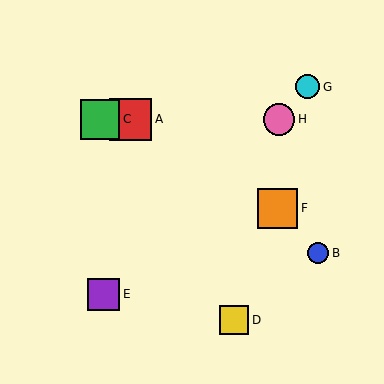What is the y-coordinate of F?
Object F is at y≈208.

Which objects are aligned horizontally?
Objects A, C, H are aligned horizontally.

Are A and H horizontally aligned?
Yes, both are at y≈119.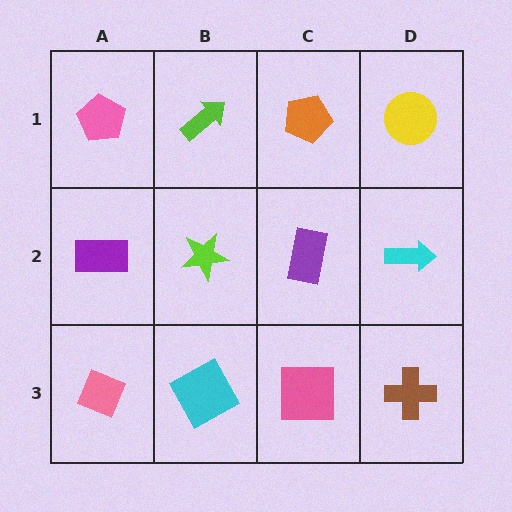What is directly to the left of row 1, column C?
A lime arrow.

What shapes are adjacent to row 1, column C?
A purple rectangle (row 2, column C), a lime arrow (row 1, column B), a yellow circle (row 1, column D).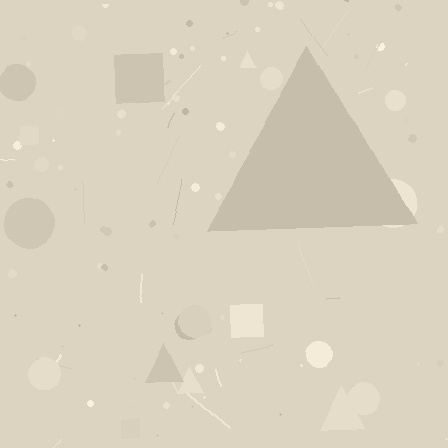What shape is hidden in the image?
A triangle is hidden in the image.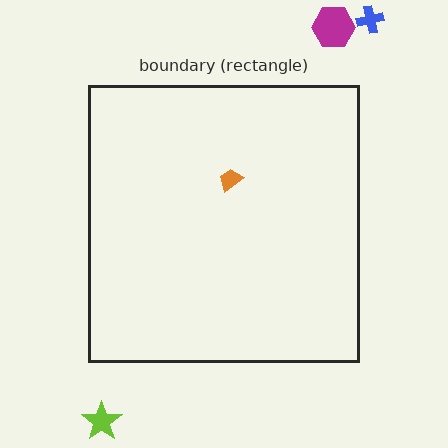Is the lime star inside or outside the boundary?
Outside.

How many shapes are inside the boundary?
1 inside, 3 outside.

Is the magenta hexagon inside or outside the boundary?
Outside.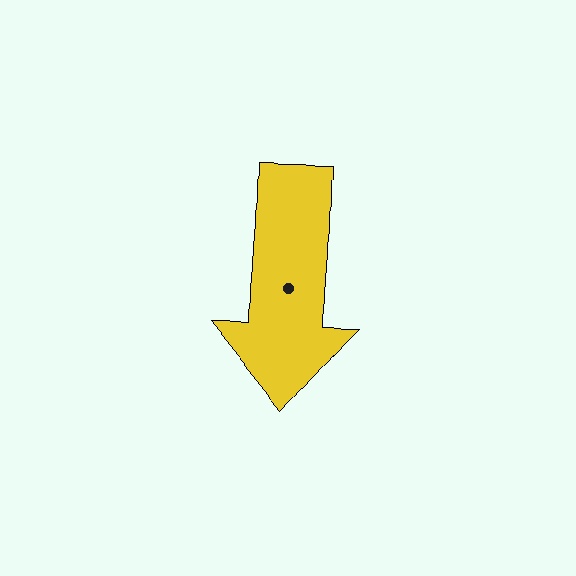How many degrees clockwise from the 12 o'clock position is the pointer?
Approximately 182 degrees.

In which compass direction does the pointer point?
South.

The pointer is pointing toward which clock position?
Roughly 6 o'clock.